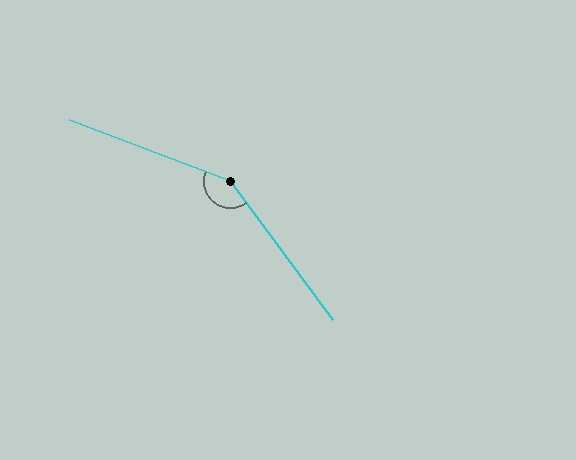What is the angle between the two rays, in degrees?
Approximately 147 degrees.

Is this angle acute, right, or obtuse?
It is obtuse.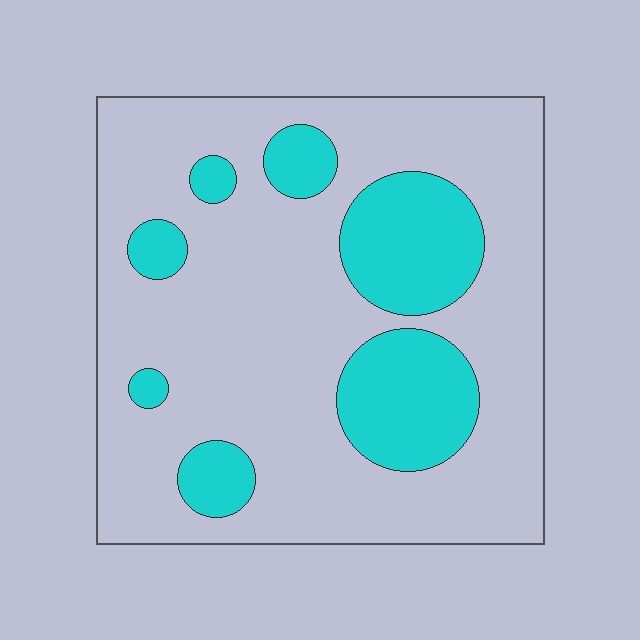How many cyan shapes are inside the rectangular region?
7.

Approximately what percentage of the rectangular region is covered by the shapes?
Approximately 25%.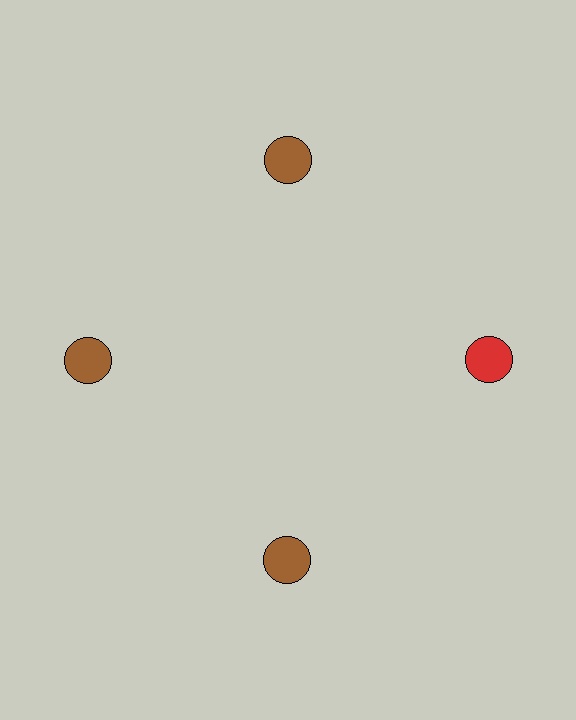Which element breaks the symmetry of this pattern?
The red circle at roughly the 3 o'clock position breaks the symmetry. All other shapes are brown circles.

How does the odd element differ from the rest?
It has a different color: red instead of brown.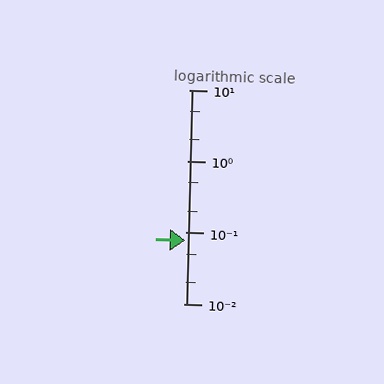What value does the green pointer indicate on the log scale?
The pointer indicates approximately 0.078.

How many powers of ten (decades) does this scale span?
The scale spans 3 decades, from 0.01 to 10.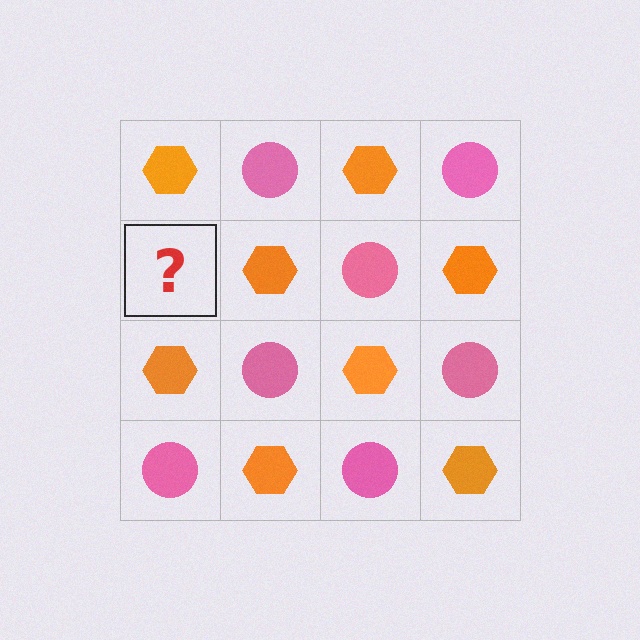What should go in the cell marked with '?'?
The missing cell should contain a pink circle.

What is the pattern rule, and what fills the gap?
The rule is that it alternates orange hexagon and pink circle in a checkerboard pattern. The gap should be filled with a pink circle.